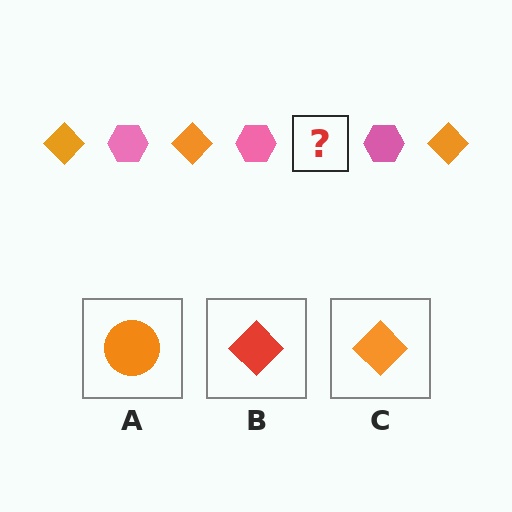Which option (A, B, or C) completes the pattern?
C.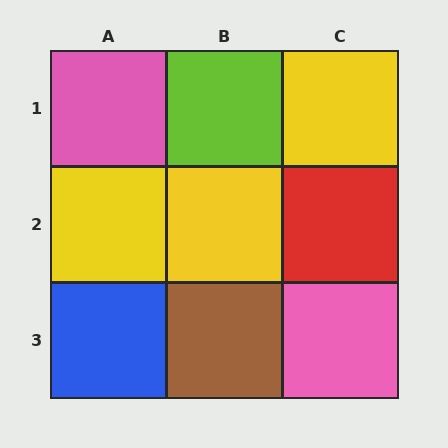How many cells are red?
1 cell is red.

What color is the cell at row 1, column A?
Pink.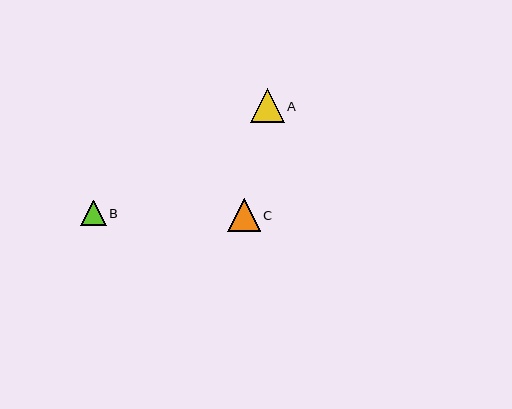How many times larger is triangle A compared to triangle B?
Triangle A is approximately 1.3 times the size of triangle B.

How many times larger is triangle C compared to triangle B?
Triangle C is approximately 1.3 times the size of triangle B.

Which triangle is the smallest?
Triangle B is the smallest with a size of approximately 25 pixels.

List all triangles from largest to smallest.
From largest to smallest: A, C, B.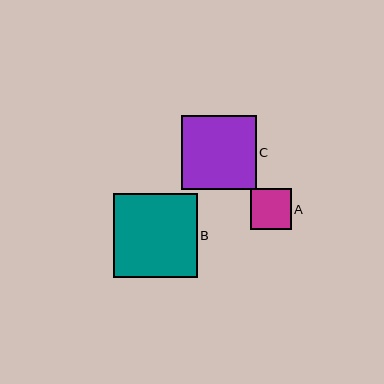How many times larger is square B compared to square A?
Square B is approximately 2.1 times the size of square A.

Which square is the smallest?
Square A is the smallest with a size of approximately 41 pixels.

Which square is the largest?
Square B is the largest with a size of approximately 84 pixels.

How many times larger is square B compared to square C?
Square B is approximately 1.1 times the size of square C.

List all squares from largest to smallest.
From largest to smallest: B, C, A.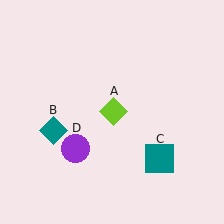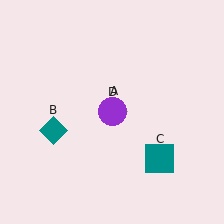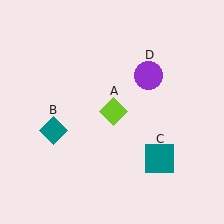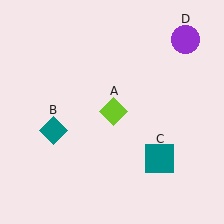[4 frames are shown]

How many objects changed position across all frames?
1 object changed position: purple circle (object D).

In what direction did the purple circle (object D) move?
The purple circle (object D) moved up and to the right.